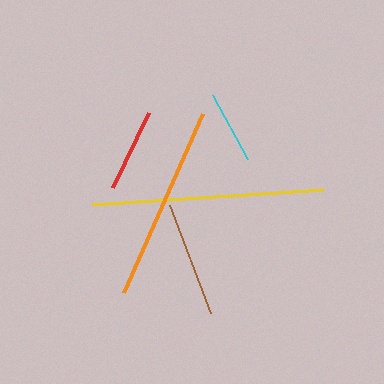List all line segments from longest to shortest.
From longest to shortest: yellow, orange, brown, red, cyan.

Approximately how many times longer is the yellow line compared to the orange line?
The yellow line is approximately 1.2 times the length of the orange line.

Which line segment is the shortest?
The cyan line is the shortest at approximately 73 pixels.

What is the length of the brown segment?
The brown segment is approximately 116 pixels long.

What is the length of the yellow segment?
The yellow segment is approximately 232 pixels long.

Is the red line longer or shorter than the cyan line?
The red line is longer than the cyan line.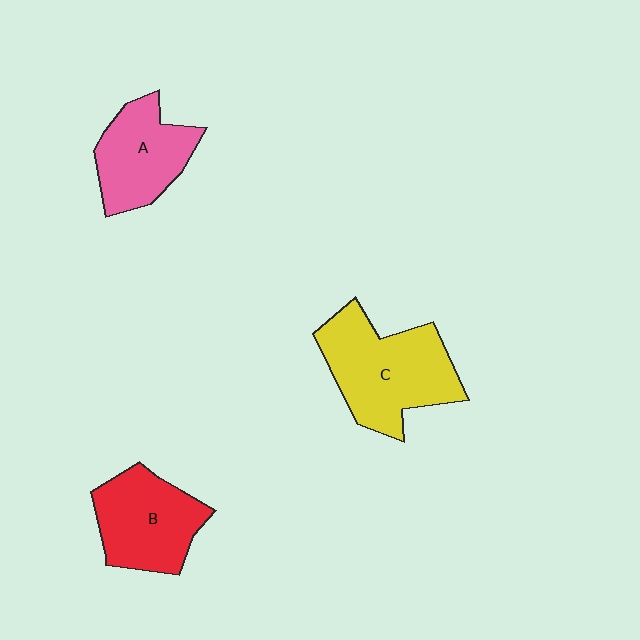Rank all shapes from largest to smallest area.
From largest to smallest: C (yellow), B (red), A (pink).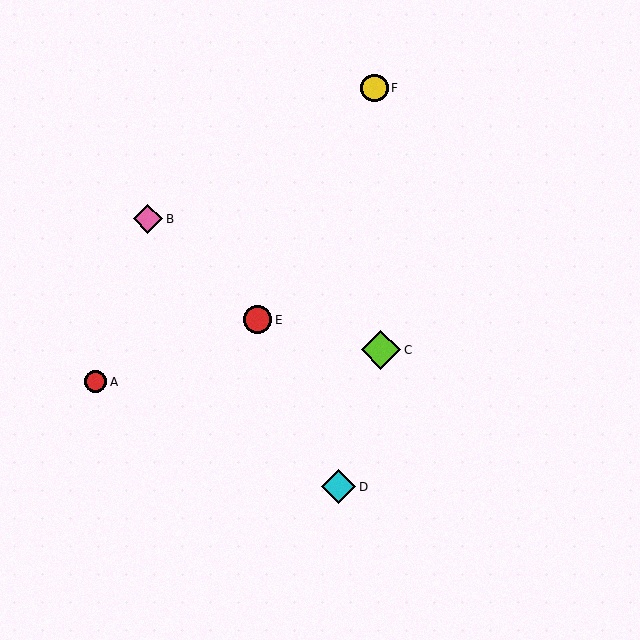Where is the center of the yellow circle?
The center of the yellow circle is at (374, 88).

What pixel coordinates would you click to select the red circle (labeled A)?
Click at (96, 382) to select the red circle A.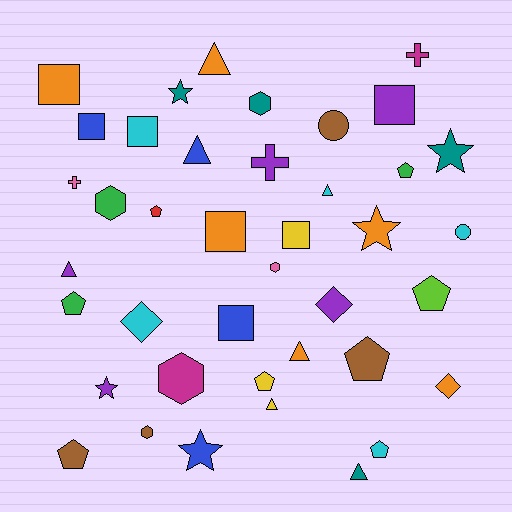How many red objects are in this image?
There is 1 red object.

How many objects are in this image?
There are 40 objects.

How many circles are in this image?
There are 2 circles.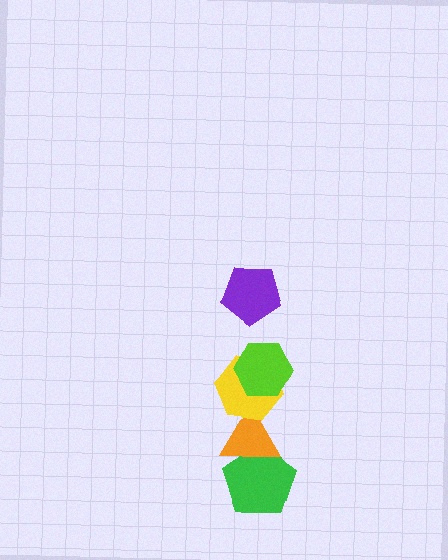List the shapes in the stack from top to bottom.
From top to bottom: the purple pentagon, the lime hexagon, the yellow hexagon, the orange triangle, the green pentagon.